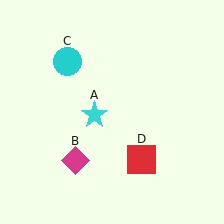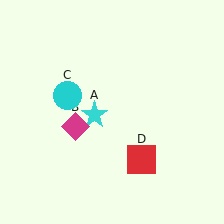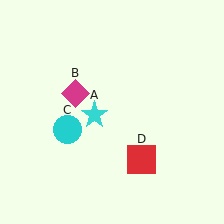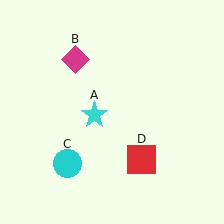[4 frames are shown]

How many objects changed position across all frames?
2 objects changed position: magenta diamond (object B), cyan circle (object C).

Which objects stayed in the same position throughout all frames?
Cyan star (object A) and red square (object D) remained stationary.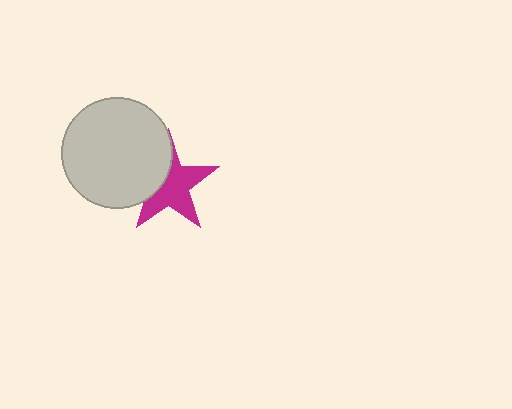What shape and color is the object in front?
The object in front is a light gray circle.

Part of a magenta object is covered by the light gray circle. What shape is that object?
It is a star.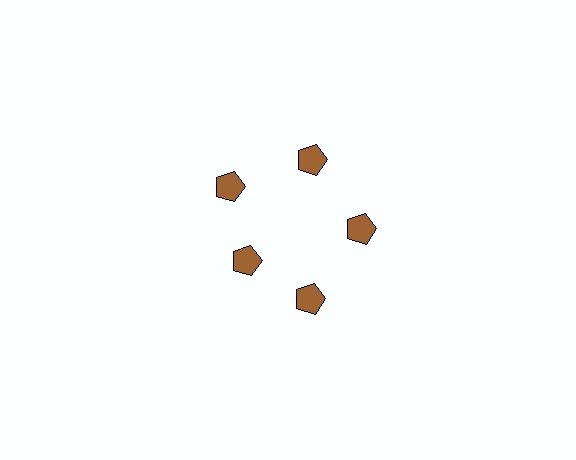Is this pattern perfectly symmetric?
No. The 5 brown pentagons are arranged in a ring, but one element near the 8 o'clock position is pulled inward toward the center, breaking the 5-fold rotational symmetry.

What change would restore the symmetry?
The symmetry would be restored by moving it outward, back onto the ring so that all 5 pentagons sit at equal angles and equal distance from the center.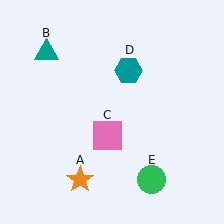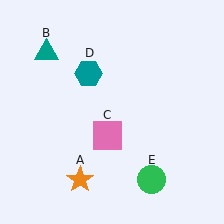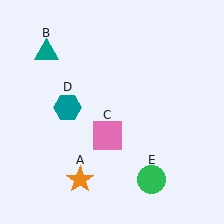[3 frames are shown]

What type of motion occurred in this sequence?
The teal hexagon (object D) rotated counterclockwise around the center of the scene.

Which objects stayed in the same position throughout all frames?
Orange star (object A) and teal triangle (object B) and pink square (object C) and green circle (object E) remained stationary.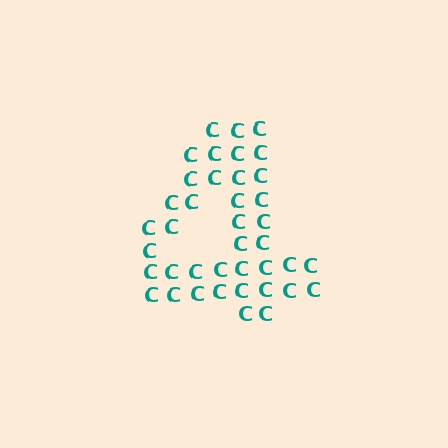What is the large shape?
The large shape is the digit 4.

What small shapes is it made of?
It is made of small letter C's.